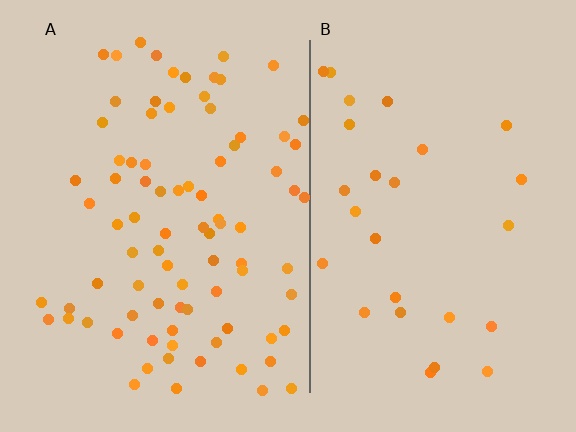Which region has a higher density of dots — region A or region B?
A (the left).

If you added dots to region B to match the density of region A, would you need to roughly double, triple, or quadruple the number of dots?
Approximately triple.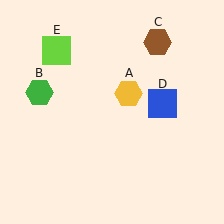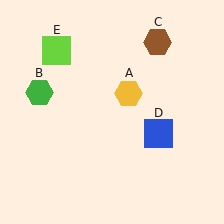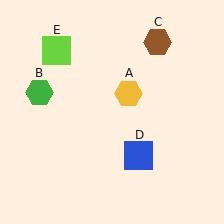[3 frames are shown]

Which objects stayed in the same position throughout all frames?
Yellow hexagon (object A) and green hexagon (object B) and brown hexagon (object C) and lime square (object E) remained stationary.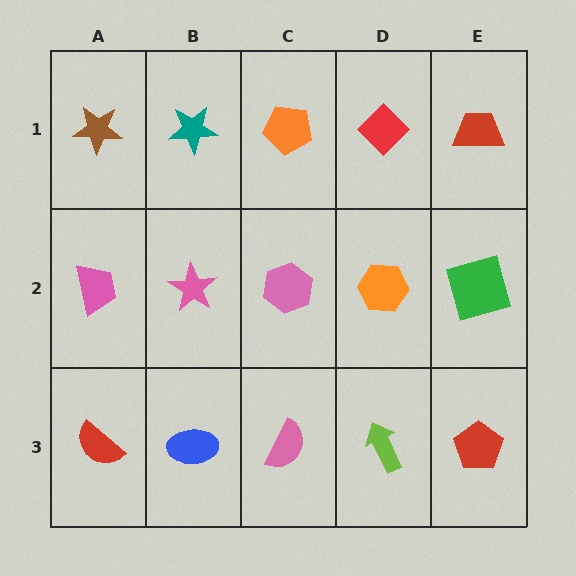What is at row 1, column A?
A brown star.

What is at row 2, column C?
A pink hexagon.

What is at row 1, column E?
A red trapezoid.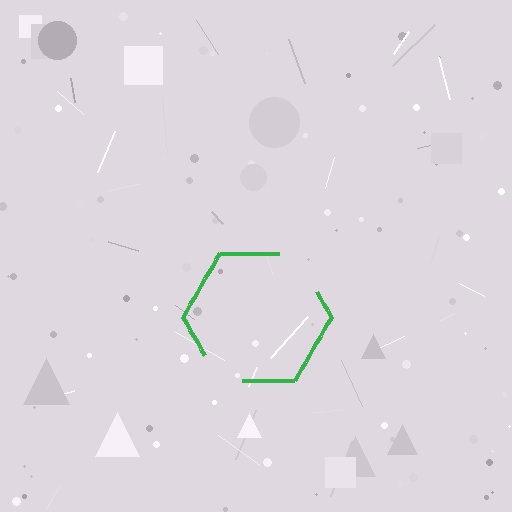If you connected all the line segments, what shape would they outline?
They would outline a hexagon.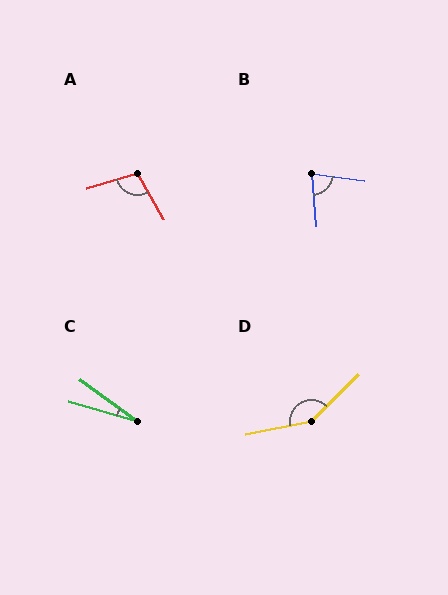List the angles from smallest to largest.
C (20°), B (77°), A (104°), D (147°).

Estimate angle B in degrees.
Approximately 77 degrees.